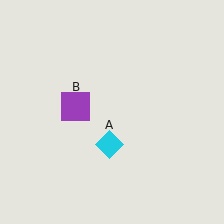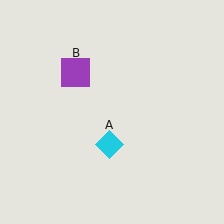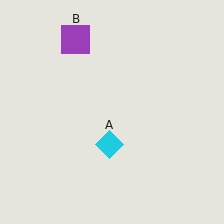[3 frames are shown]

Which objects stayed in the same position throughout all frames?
Cyan diamond (object A) remained stationary.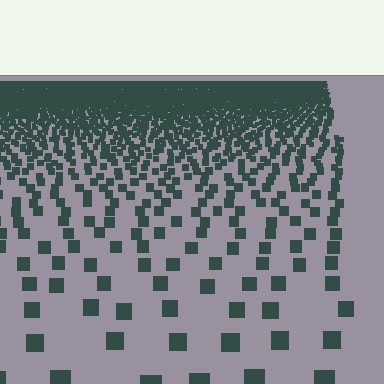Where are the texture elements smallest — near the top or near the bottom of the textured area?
Near the top.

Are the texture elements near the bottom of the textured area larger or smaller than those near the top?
Larger. Near the bottom, elements are closer to the viewer and appear at a bigger on-screen size.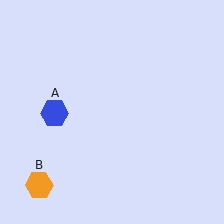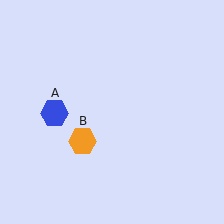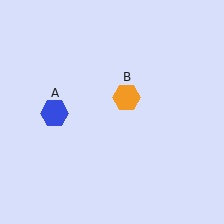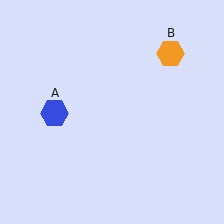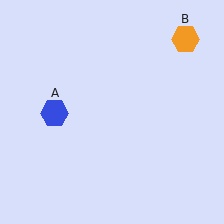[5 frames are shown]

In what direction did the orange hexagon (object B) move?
The orange hexagon (object B) moved up and to the right.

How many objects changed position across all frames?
1 object changed position: orange hexagon (object B).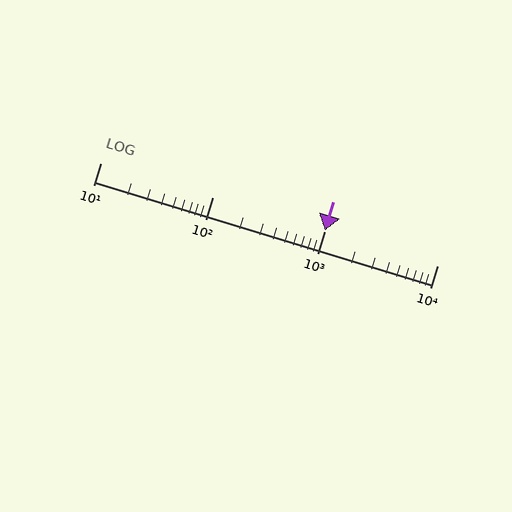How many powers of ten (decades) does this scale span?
The scale spans 3 decades, from 10 to 10000.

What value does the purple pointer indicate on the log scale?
The pointer indicates approximately 1000.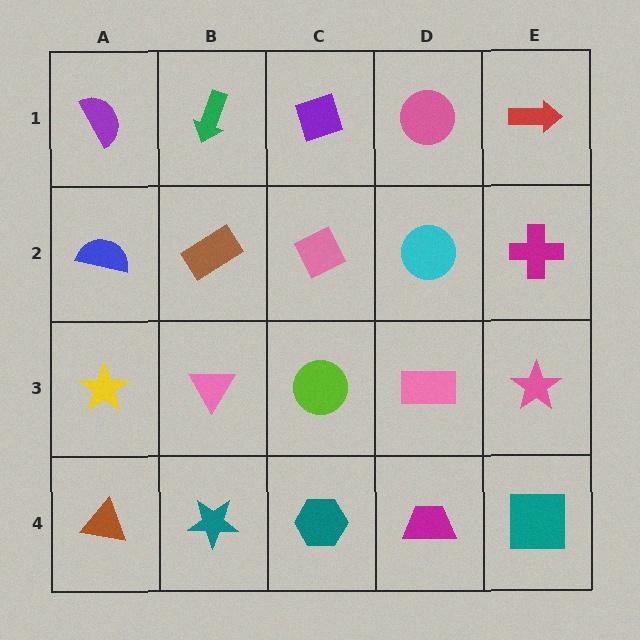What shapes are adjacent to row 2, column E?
A red arrow (row 1, column E), a pink star (row 3, column E), a cyan circle (row 2, column D).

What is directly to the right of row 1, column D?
A red arrow.